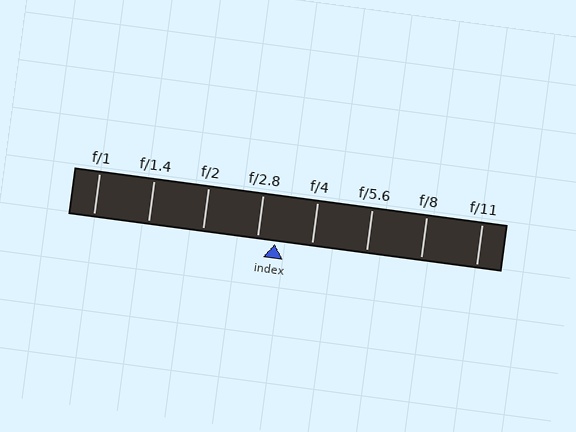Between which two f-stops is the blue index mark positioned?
The index mark is between f/2.8 and f/4.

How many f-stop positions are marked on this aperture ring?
There are 8 f-stop positions marked.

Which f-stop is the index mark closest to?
The index mark is closest to f/2.8.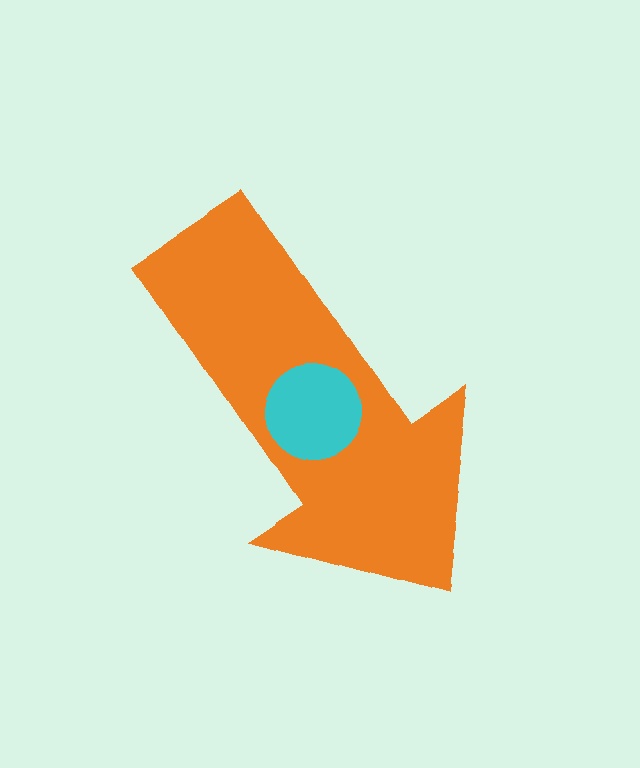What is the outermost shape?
The orange arrow.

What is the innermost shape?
The cyan circle.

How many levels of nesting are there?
2.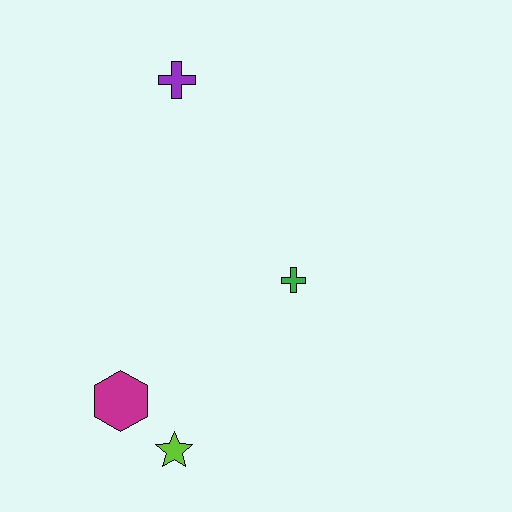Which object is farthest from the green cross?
The purple cross is farthest from the green cross.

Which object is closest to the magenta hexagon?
The lime star is closest to the magenta hexagon.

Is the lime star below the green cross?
Yes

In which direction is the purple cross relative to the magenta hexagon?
The purple cross is above the magenta hexagon.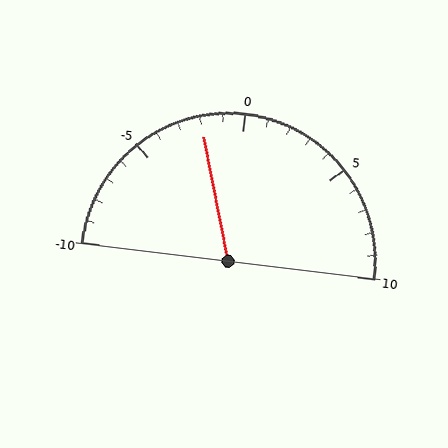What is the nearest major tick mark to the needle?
The nearest major tick mark is 0.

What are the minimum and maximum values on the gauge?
The gauge ranges from -10 to 10.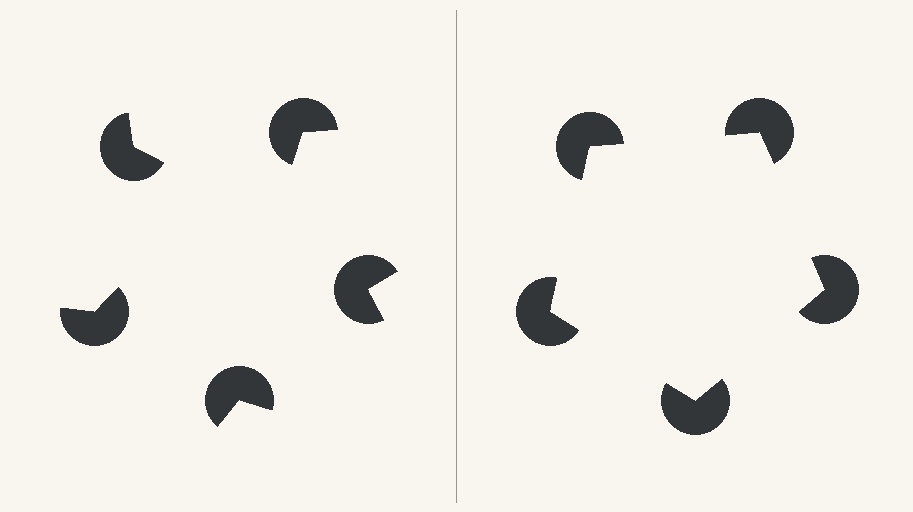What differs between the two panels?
The pac-man discs are positioned identically on both sides; only the wedge orientations differ. On the right they align to a pentagon; on the left they are misaligned.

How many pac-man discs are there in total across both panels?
10 — 5 on each side.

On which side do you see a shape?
An illusory pentagon appears on the right side. On the left side the wedge cuts are rotated, so no coherent shape forms.